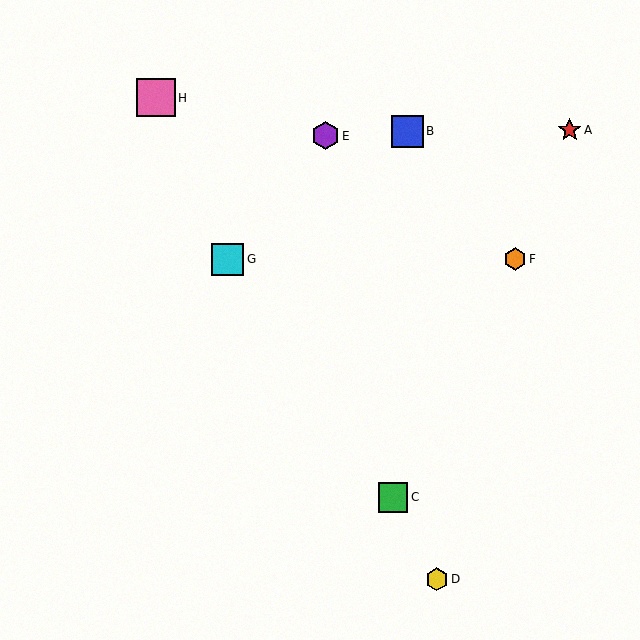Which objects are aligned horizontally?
Objects F, G are aligned horizontally.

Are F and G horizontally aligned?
Yes, both are at y≈259.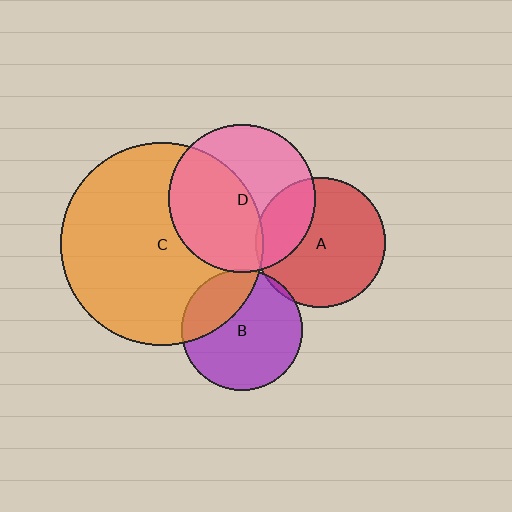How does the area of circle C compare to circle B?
Approximately 2.8 times.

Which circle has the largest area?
Circle C (orange).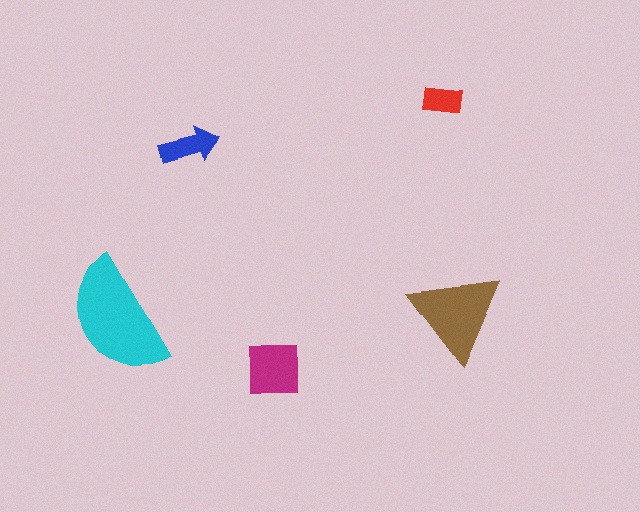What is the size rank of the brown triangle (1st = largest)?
2nd.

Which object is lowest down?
The magenta square is bottommost.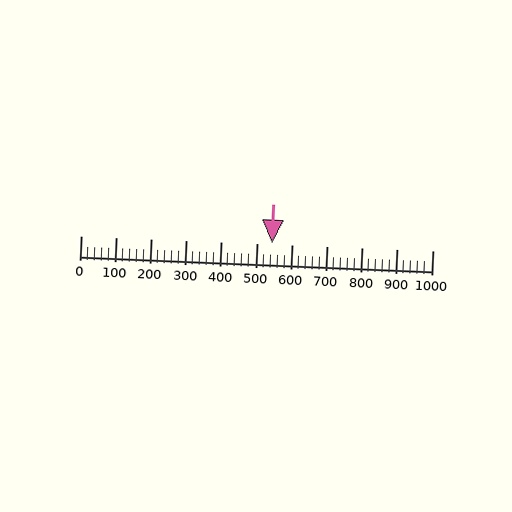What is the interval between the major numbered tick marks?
The major tick marks are spaced 100 units apart.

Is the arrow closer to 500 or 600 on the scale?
The arrow is closer to 500.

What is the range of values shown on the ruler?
The ruler shows values from 0 to 1000.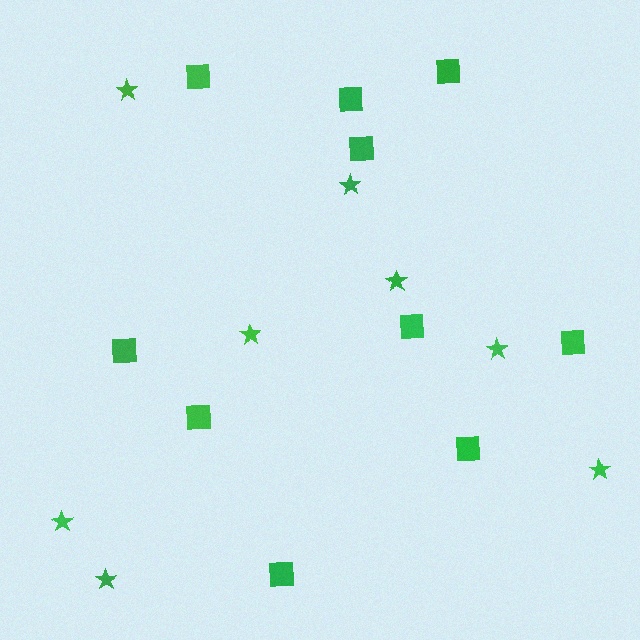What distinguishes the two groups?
There are 2 groups: one group of stars (8) and one group of squares (10).